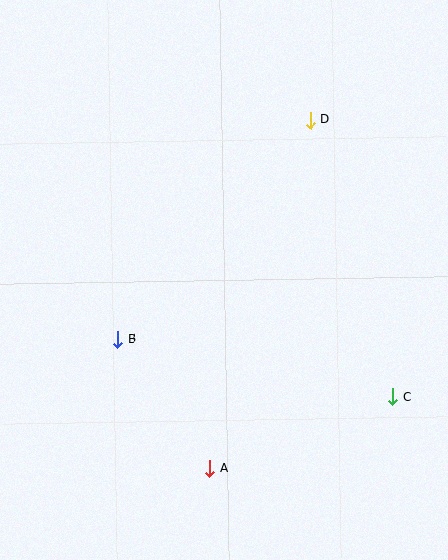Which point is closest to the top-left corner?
Point D is closest to the top-left corner.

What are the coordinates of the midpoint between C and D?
The midpoint between C and D is at (351, 259).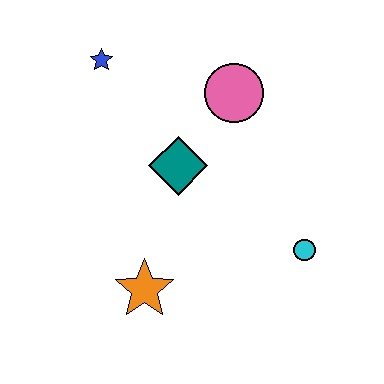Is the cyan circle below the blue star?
Yes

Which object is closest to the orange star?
The teal diamond is closest to the orange star.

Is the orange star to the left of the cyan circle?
Yes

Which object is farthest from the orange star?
The blue star is farthest from the orange star.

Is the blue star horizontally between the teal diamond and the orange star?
No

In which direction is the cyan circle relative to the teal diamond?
The cyan circle is to the right of the teal diamond.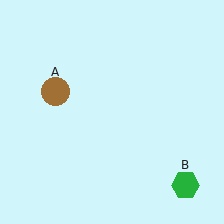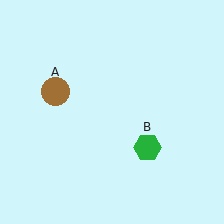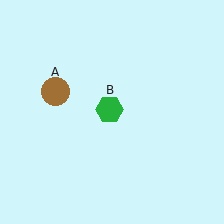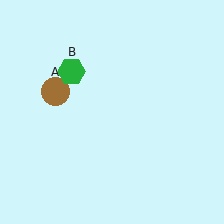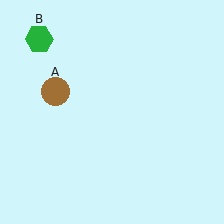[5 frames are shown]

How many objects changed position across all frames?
1 object changed position: green hexagon (object B).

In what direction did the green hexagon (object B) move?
The green hexagon (object B) moved up and to the left.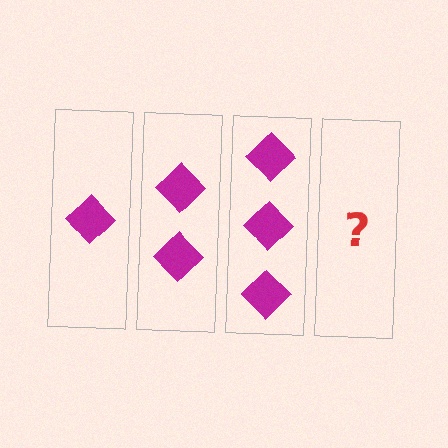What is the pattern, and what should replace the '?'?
The pattern is that each step adds one more diamond. The '?' should be 4 diamonds.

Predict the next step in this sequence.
The next step is 4 diamonds.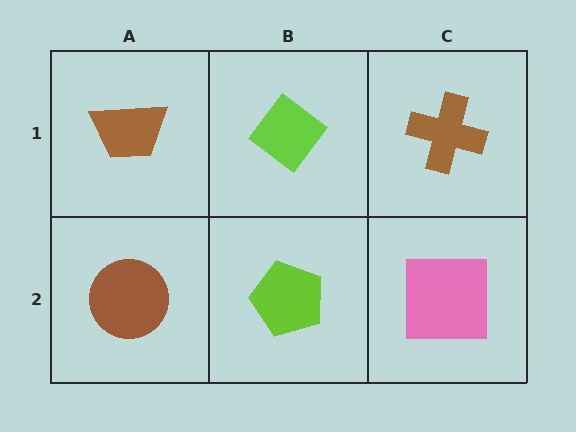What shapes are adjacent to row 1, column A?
A brown circle (row 2, column A), a lime diamond (row 1, column B).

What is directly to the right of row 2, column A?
A lime pentagon.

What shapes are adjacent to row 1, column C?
A pink square (row 2, column C), a lime diamond (row 1, column B).